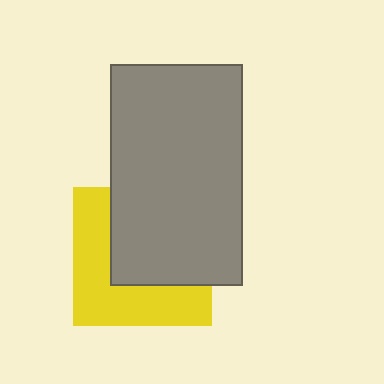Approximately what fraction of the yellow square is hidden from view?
Roughly 52% of the yellow square is hidden behind the gray rectangle.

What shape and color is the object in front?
The object in front is a gray rectangle.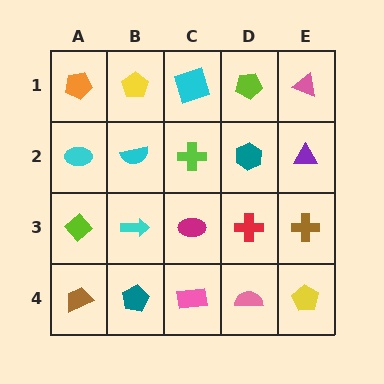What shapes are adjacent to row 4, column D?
A red cross (row 3, column D), a pink rectangle (row 4, column C), a yellow pentagon (row 4, column E).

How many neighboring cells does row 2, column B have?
4.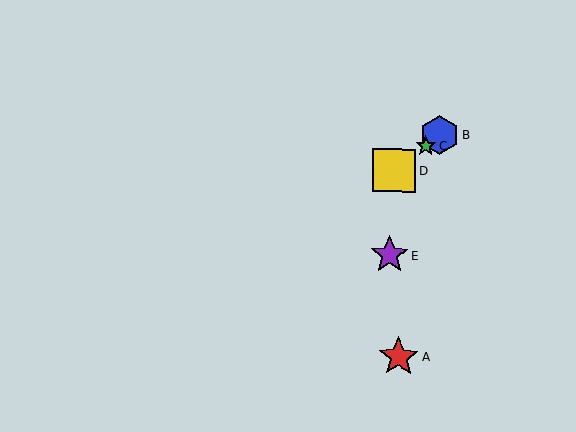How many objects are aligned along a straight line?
3 objects (B, C, D) are aligned along a straight line.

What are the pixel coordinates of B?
Object B is at (440, 135).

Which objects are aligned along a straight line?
Objects B, C, D are aligned along a straight line.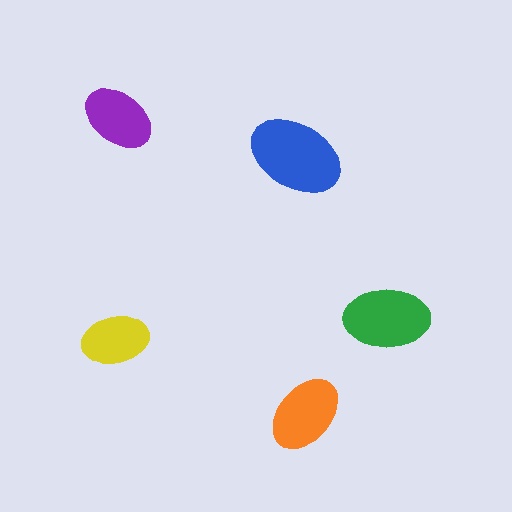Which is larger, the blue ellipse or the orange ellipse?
The blue one.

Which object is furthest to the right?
The green ellipse is rightmost.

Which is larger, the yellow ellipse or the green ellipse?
The green one.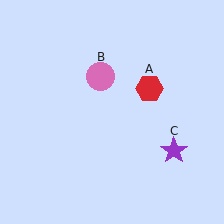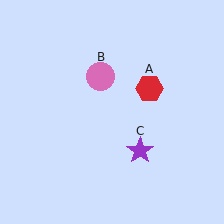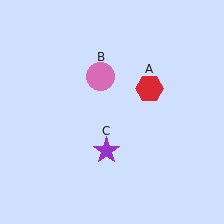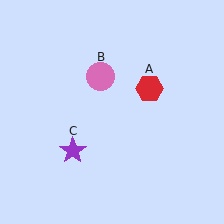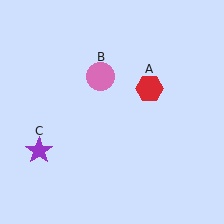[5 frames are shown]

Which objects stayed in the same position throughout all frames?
Red hexagon (object A) and pink circle (object B) remained stationary.